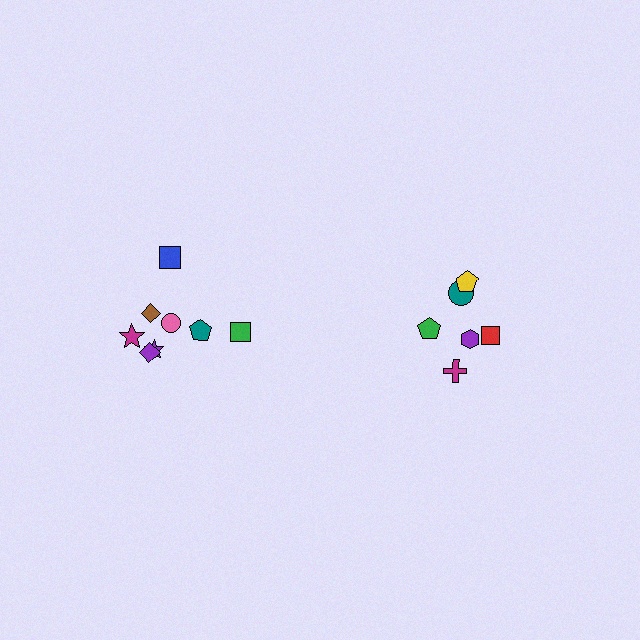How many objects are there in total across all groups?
There are 14 objects.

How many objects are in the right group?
There are 6 objects.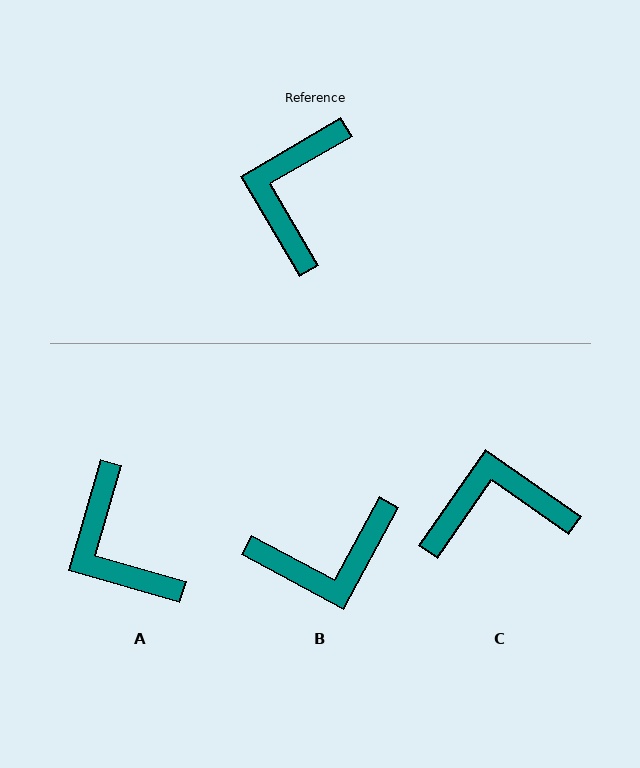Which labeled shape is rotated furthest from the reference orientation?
B, about 122 degrees away.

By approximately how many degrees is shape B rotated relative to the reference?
Approximately 122 degrees counter-clockwise.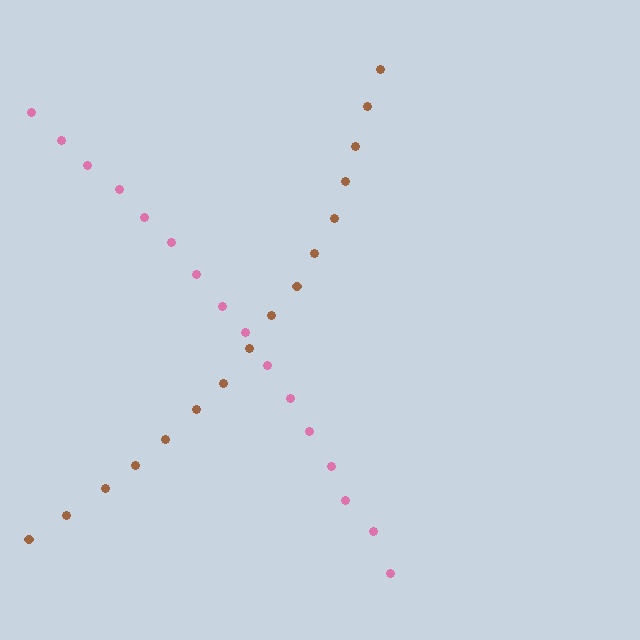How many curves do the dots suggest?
There are 2 distinct paths.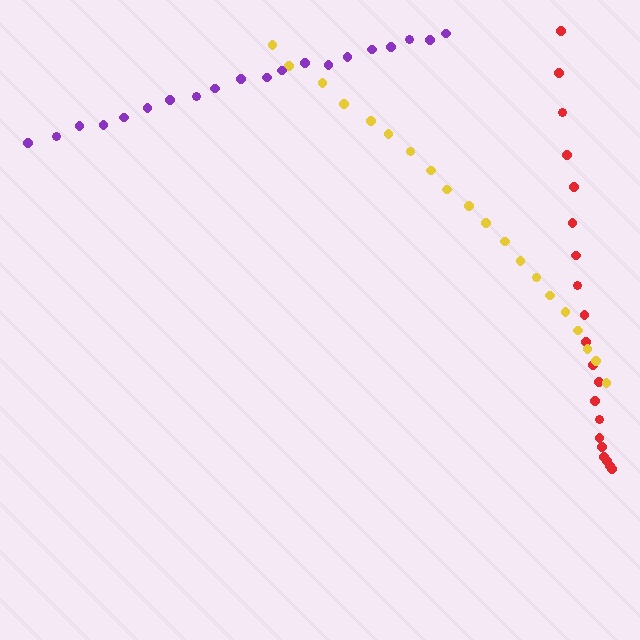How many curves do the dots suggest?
There are 3 distinct paths.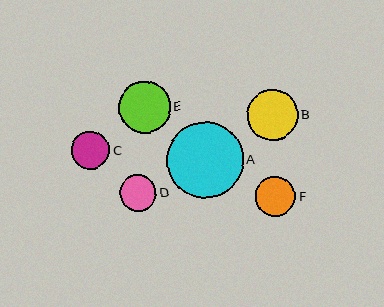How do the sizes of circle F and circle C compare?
Circle F and circle C are approximately the same size.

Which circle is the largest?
Circle A is the largest with a size of approximately 77 pixels.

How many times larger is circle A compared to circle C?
Circle A is approximately 2.0 times the size of circle C.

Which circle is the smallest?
Circle D is the smallest with a size of approximately 37 pixels.